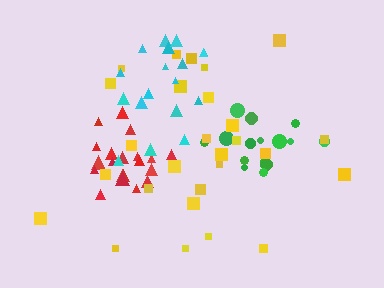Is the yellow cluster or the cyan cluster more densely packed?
Cyan.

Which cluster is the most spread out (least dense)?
Yellow.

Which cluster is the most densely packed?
Red.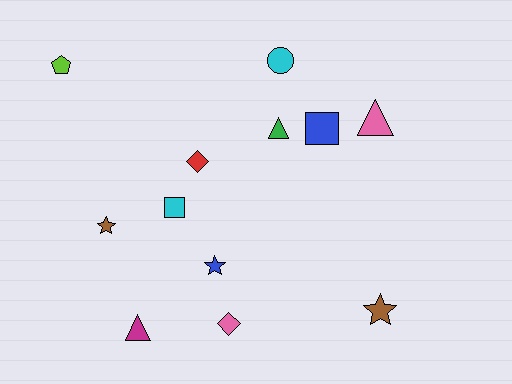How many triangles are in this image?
There are 3 triangles.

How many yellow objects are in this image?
There are no yellow objects.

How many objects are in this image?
There are 12 objects.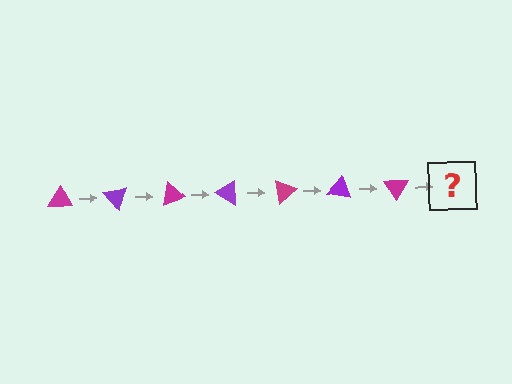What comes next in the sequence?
The next element should be a purple triangle, rotated 350 degrees from the start.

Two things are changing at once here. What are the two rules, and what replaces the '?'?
The two rules are that it rotates 50 degrees each step and the color cycles through magenta and purple. The '?' should be a purple triangle, rotated 350 degrees from the start.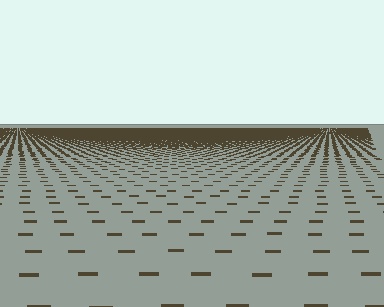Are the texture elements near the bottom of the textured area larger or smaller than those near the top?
Larger. Near the bottom, elements are closer to the viewer and appear at a bigger on-screen size.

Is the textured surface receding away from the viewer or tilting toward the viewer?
The surface is receding away from the viewer. Texture elements get smaller and denser toward the top.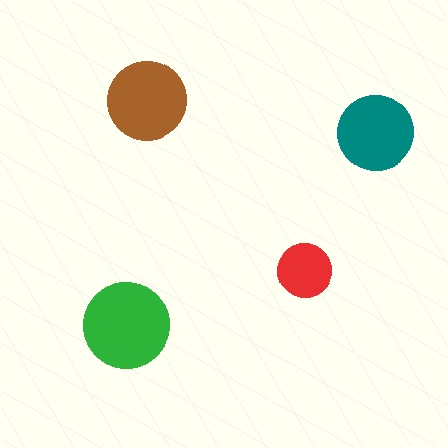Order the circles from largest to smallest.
the green one, the brown one, the teal one, the red one.